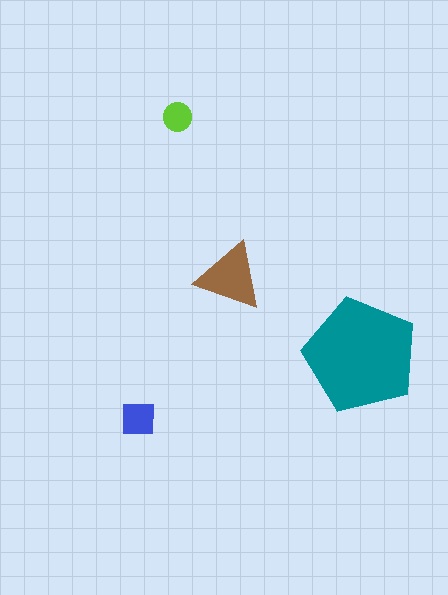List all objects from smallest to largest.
The lime circle, the blue square, the brown triangle, the teal pentagon.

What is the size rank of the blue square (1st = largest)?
3rd.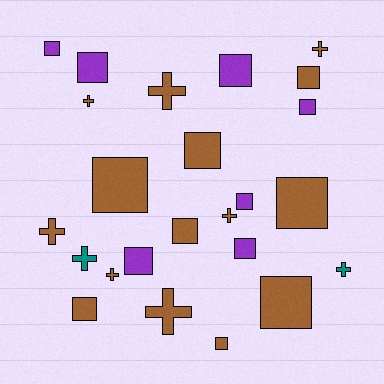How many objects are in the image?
There are 24 objects.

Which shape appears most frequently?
Square, with 15 objects.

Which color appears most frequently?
Brown, with 15 objects.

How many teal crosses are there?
There are 2 teal crosses.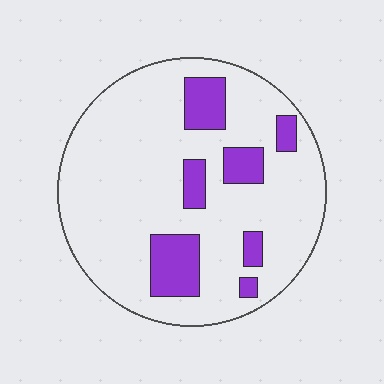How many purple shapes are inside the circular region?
7.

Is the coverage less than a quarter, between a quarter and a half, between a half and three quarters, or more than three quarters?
Less than a quarter.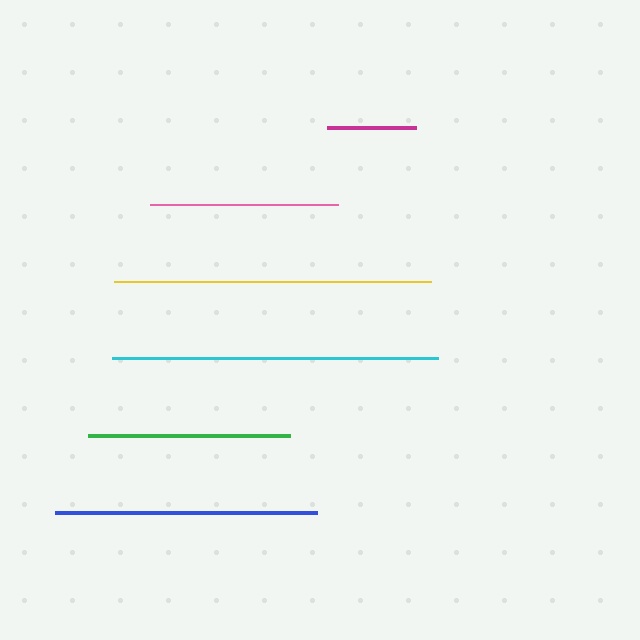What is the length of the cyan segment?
The cyan segment is approximately 326 pixels long.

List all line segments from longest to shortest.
From longest to shortest: cyan, yellow, blue, green, pink, magenta.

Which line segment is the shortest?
The magenta line is the shortest at approximately 89 pixels.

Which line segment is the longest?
The cyan line is the longest at approximately 326 pixels.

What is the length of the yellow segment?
The yellow segment is approximately 318 pixels long.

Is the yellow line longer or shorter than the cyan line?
The cyan line is longer than the yellow line.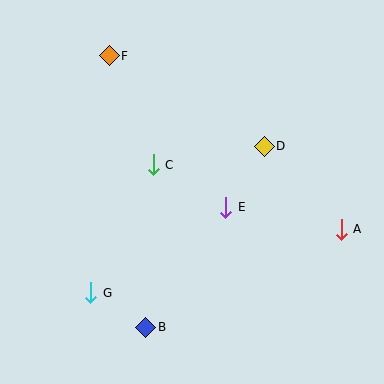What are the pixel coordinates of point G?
Point G is at (91, 293).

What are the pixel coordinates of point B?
Point B is at (146, 327).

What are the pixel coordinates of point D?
Point D is at (264, 146).